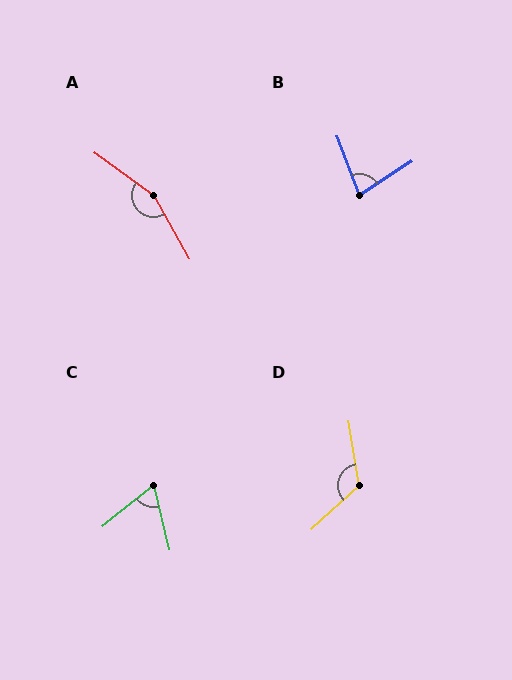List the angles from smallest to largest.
C (64°), B (77°), D (123°), A (155°).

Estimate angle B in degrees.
Approximately 77 degrees.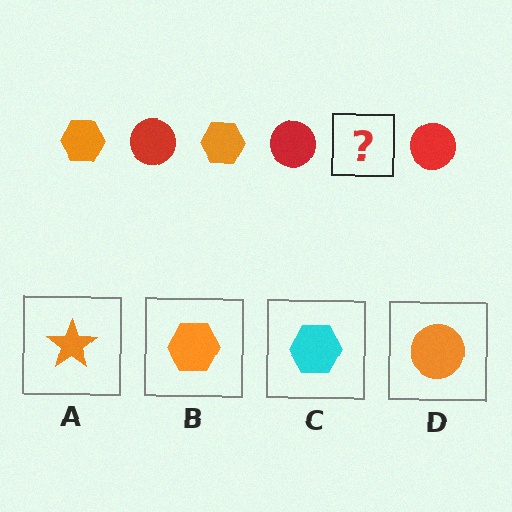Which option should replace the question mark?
Option B.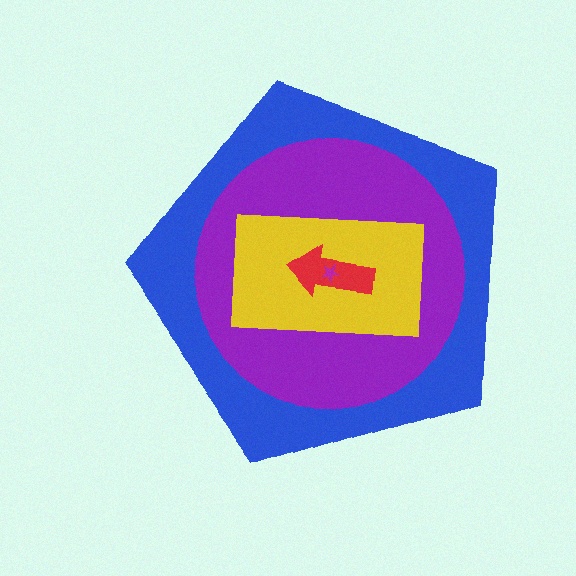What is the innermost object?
The magenta star.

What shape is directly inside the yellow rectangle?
The red arrow.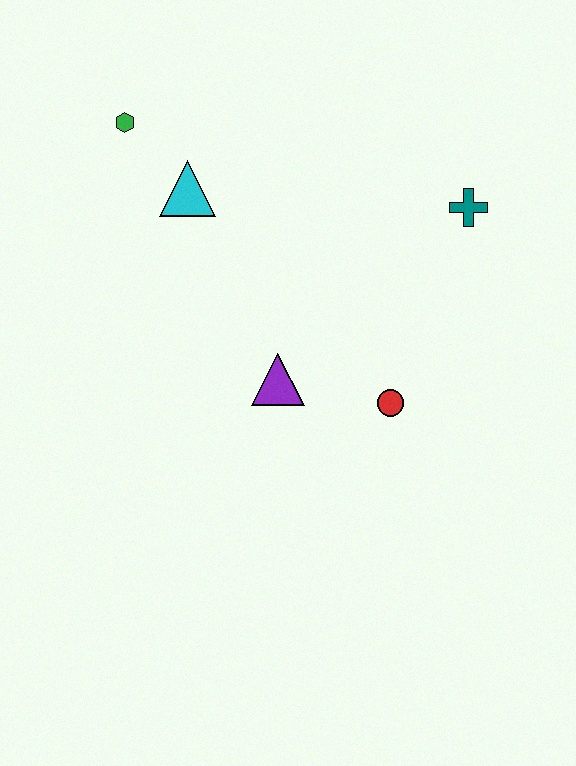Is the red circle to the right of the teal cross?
No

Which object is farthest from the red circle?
The green hexagon is farthest from the red circle.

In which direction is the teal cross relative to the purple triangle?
The teal cross is to the right of the purple triangle.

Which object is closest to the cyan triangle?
The green hexagon is closest to the cyan triangle.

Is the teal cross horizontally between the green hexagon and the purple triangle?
No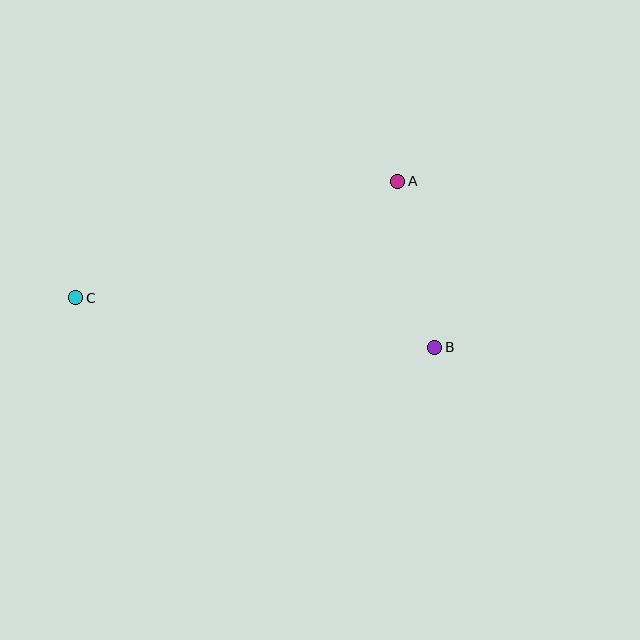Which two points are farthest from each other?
Points B and C are farthest from each other.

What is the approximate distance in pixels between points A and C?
The distance between A and C is approximately 343 pixels.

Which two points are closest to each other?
Points A and B are closest to each other.